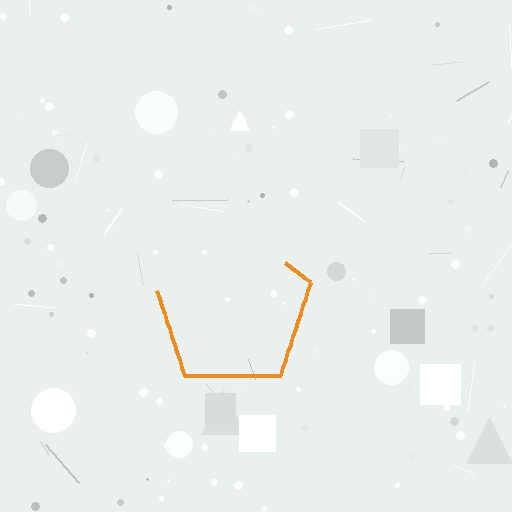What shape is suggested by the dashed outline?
The dashed outline suggests a pentagon.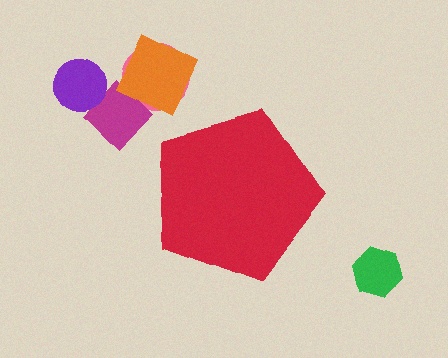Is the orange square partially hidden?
No, the orange square is fully visible.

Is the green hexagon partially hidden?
No, the green hexagon is fully visible.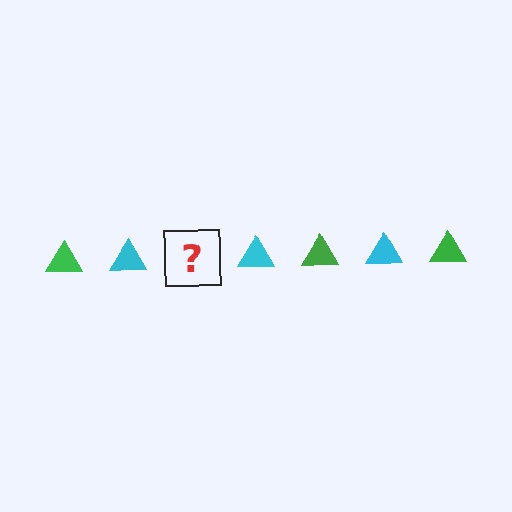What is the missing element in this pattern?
The missing element is a green triangle.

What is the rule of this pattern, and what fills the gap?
The rule is that the pattern cycles through green, cyan triangles. The gap should be filled with a green triangle.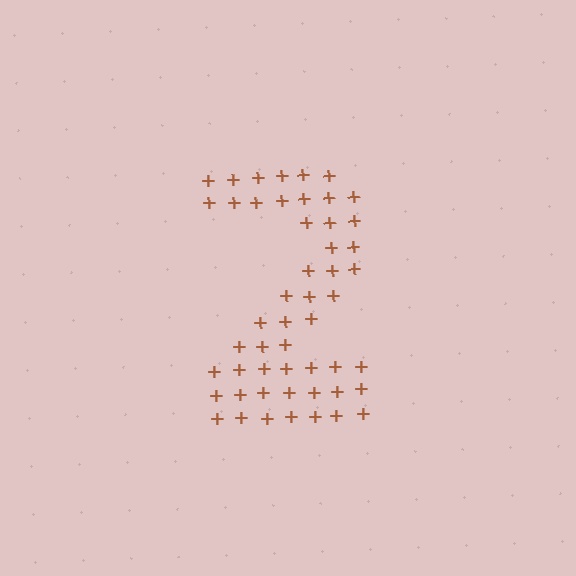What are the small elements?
The small elements are plus signs.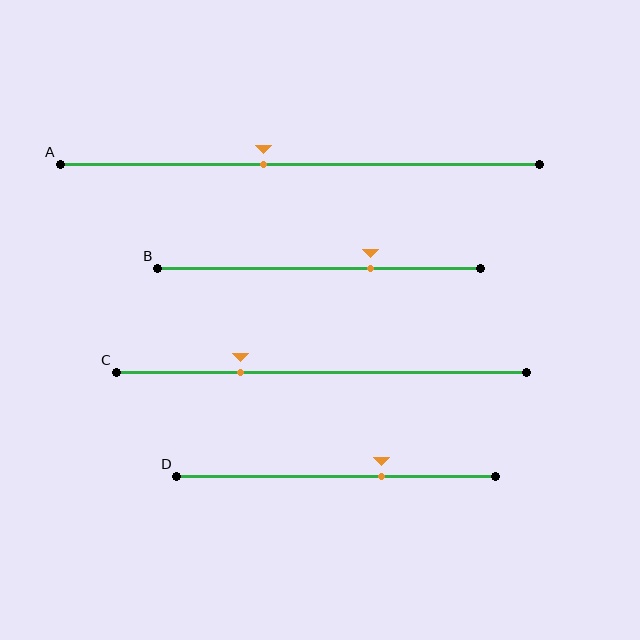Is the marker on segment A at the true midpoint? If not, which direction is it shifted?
No, the marker on segment A is shifted to the left by about 8% of the segment length.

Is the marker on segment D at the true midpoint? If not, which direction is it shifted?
No, the marker on segment D is shifted to the right by about 14% of the segment length.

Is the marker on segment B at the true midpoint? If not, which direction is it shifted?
No, the marker on segment B is shifted to the right by about 16% of the segment length.